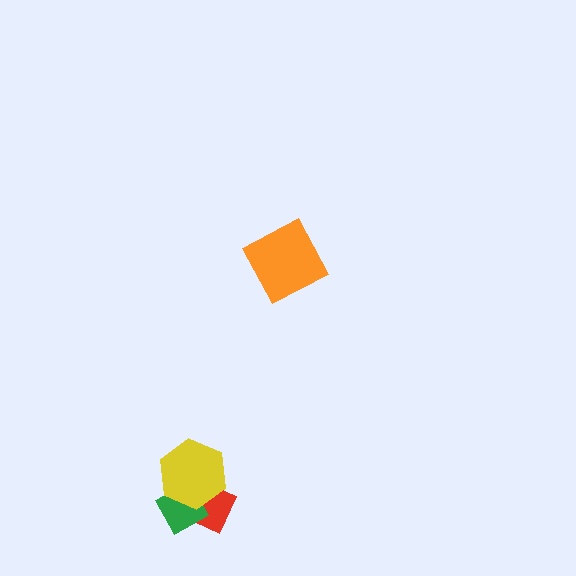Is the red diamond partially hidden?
Yes, it is partially covered by another shape.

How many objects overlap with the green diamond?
2 objects overlap with the green diamond.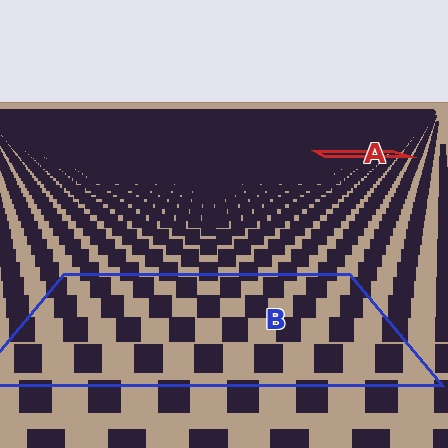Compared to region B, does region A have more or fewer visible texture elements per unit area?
Region A has more texture elements per unit area — they are packed more densely because it is farther away.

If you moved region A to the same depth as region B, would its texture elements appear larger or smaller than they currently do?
They would appear larger. At a closer depth, the same texture elements are projected at a bigger on-screen size.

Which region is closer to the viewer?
Region B is closer. The texture elements there are larger and more spread out.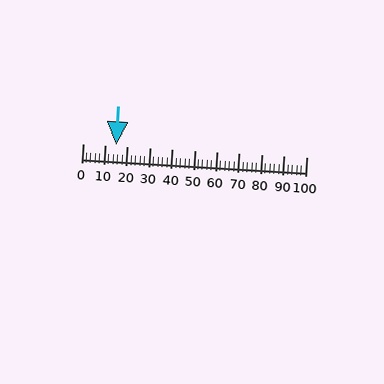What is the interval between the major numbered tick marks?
The major tick marks are spaced 10 units apart.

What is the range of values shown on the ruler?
The ruler shows values from 0 to 100.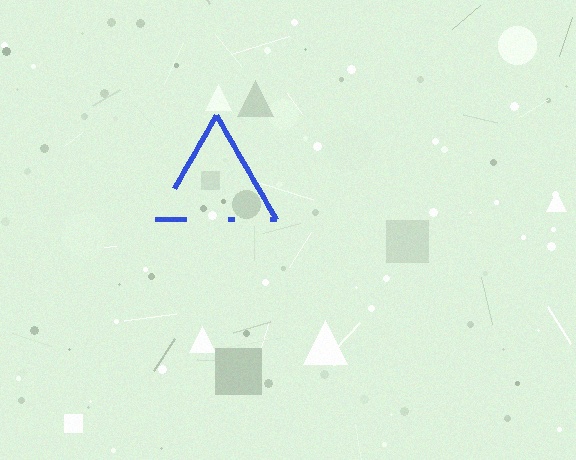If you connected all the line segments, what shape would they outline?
They would outline a triangle.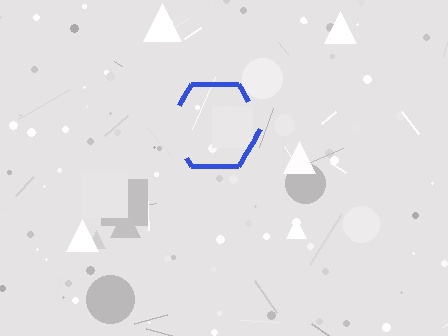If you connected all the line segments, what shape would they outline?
They would outline a hexagon.